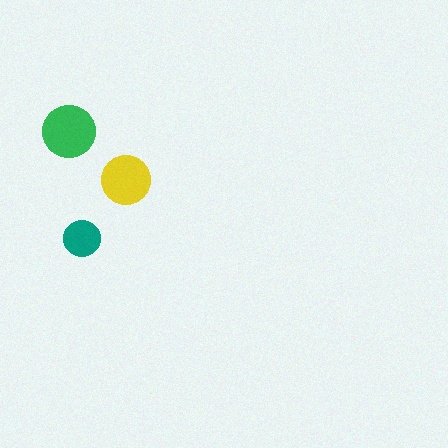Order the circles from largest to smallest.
the green one, the yellow one, the teal one.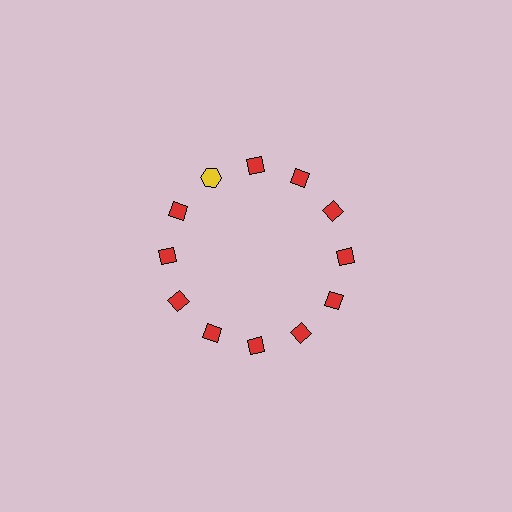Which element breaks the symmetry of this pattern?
The yellow hexagon at roughly the 11 o'clock position breaks the symmetry. All other shapes are red diamonds.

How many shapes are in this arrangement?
There are 12 shapes arranged in a ring pattern.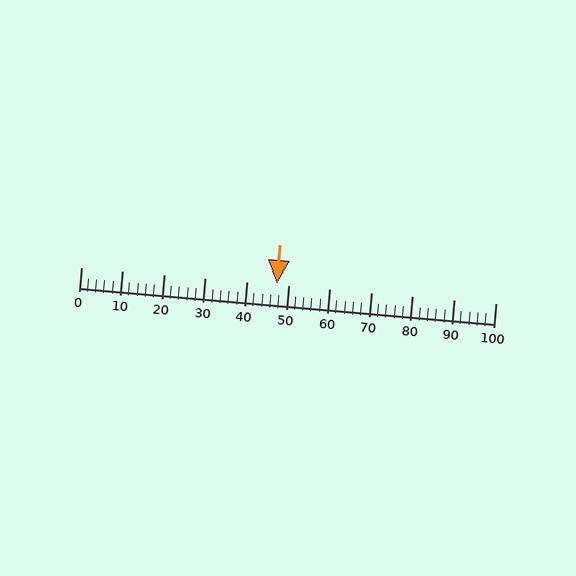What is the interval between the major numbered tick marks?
The major tick marks are spaced 10 units apart.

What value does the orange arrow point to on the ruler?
The orange arrow points to approximately 47.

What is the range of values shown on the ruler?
The ruler shows values from 0 to 100.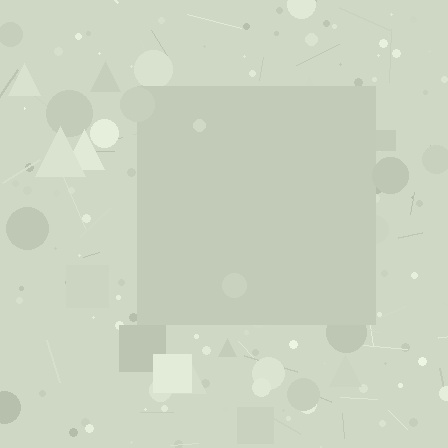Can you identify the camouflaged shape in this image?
The camouflaged shape is a square.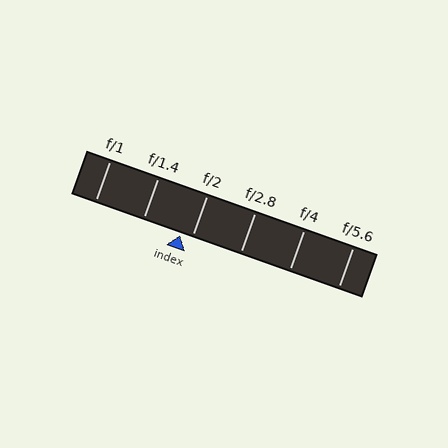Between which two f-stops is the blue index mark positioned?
The index mark is between f/1.4 and f/2.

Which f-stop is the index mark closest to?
The index mark is closest to f/2.